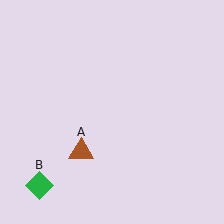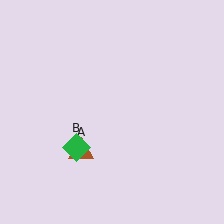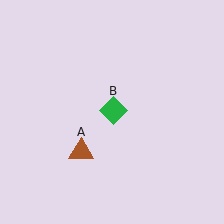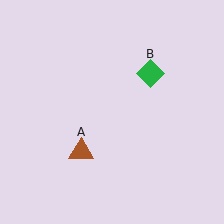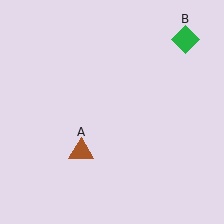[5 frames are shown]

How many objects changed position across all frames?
1 object changed position: green diamond (object B).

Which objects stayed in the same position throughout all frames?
Brown triangle (object A) remained stationary.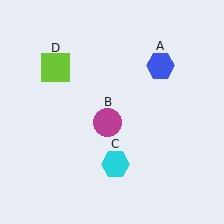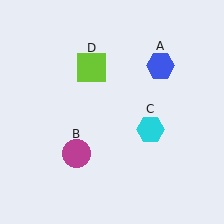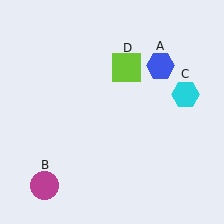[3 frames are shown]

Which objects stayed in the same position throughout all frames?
Blue hexagon (object A) remained stationary.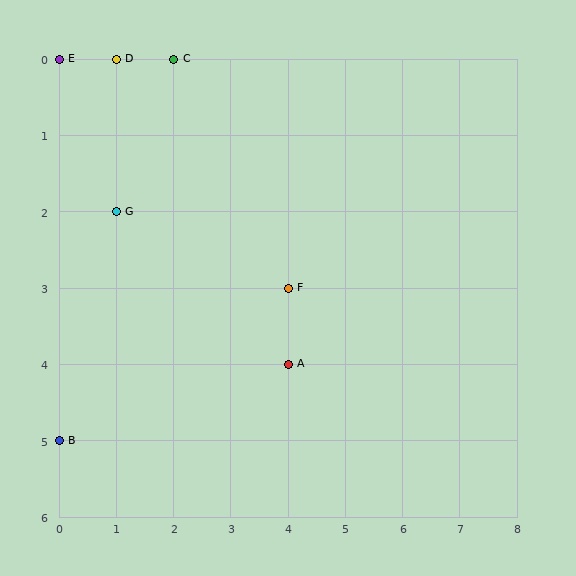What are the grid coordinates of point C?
Point C is at grid coordinates (2, 0).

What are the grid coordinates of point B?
Point B is at grid coordinates (0, 5).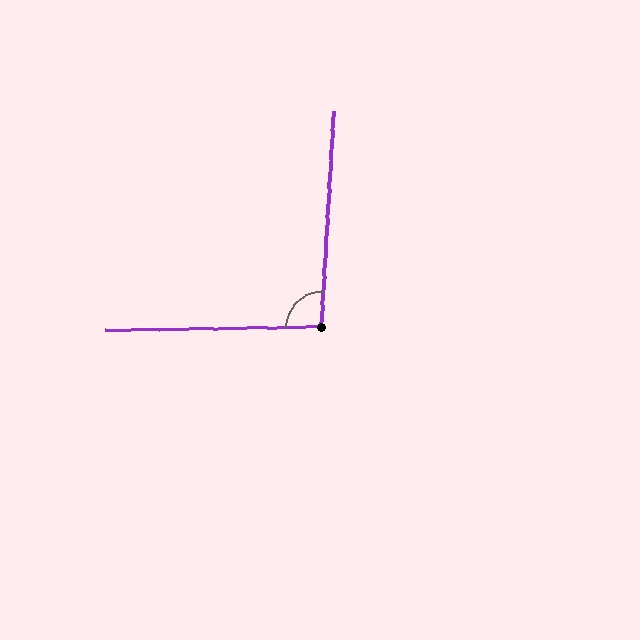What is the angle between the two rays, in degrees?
Approximately 94 degrees.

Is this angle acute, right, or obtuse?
It is approximately a right angle.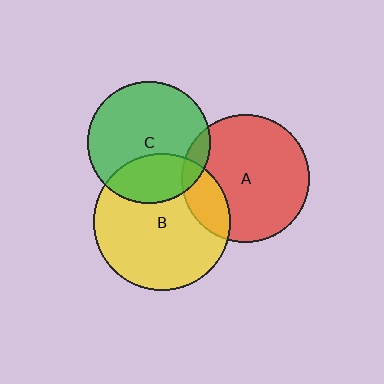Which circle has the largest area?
Circle B (yellow).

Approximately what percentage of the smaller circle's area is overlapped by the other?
Approximately 10%.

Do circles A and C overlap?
Yes.